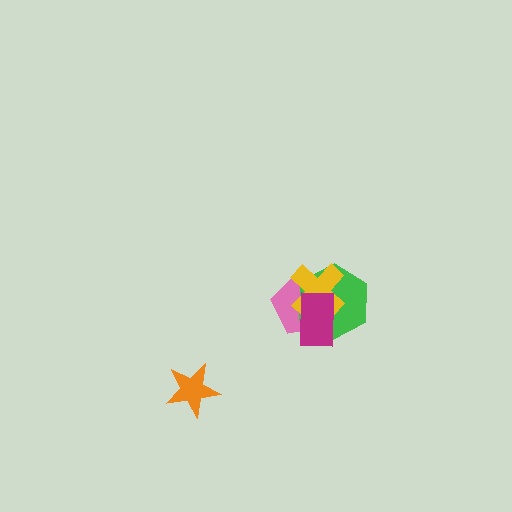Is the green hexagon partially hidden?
Yes, it is partially covered by another shape.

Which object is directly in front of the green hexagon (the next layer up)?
The yellow cross is directly in front of the green hexagon.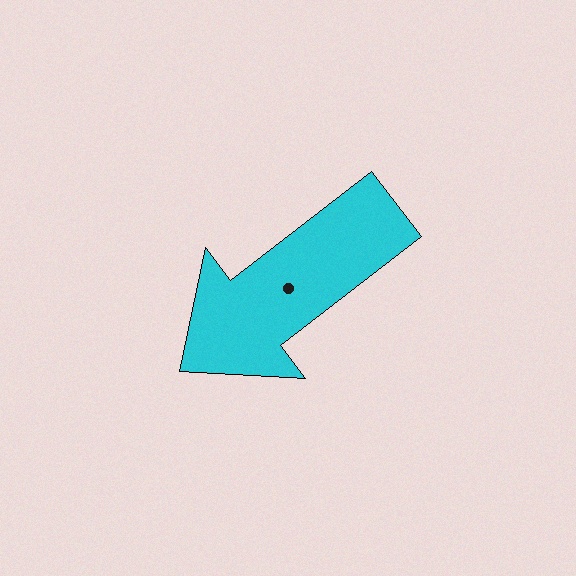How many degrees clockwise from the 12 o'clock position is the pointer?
Approximately 232 degrees.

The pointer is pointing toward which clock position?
Roughly 8 o'clock.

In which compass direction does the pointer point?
Southwest.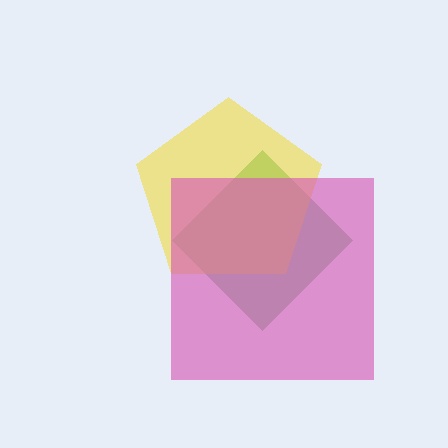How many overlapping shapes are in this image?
There are 3 overlapping shapes in the image.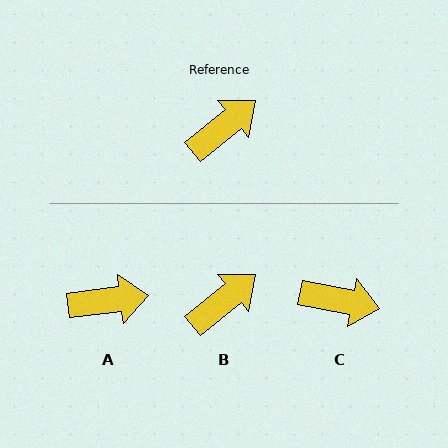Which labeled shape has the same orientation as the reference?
B.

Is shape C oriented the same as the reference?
No, it is off by about 50 degrees.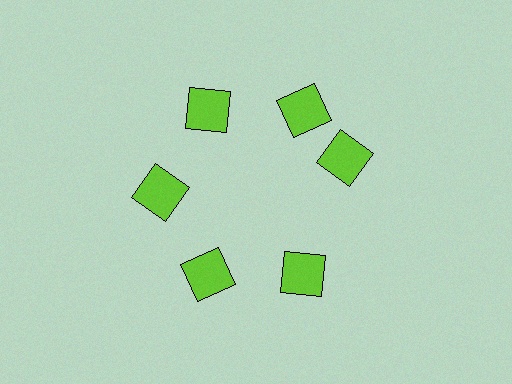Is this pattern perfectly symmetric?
No. The 6 lime squares are arranged in a ring, but one element near the 3 o'clock position is rotated out of alignment along the ring, breaking the 6-fold rotational symmetry.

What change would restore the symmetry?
The symmetry would be restored by rotating it back into even spacing with its neighbors so that all 6 squares sit at equal angles and equal distance from the center.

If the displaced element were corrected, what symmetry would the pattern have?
It would have 6-fold rotational symmetry — the pattern would map onto itself every 60 degrees.